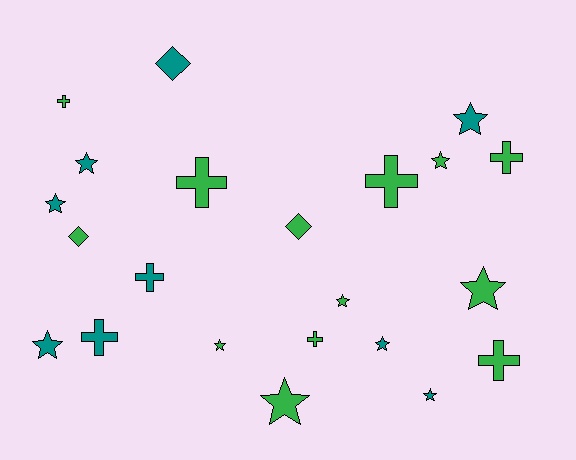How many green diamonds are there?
There are 2 green diamonds.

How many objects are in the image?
There are 22 objects.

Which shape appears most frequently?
Star, with 11 objects.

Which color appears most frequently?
Green, with 13 objects.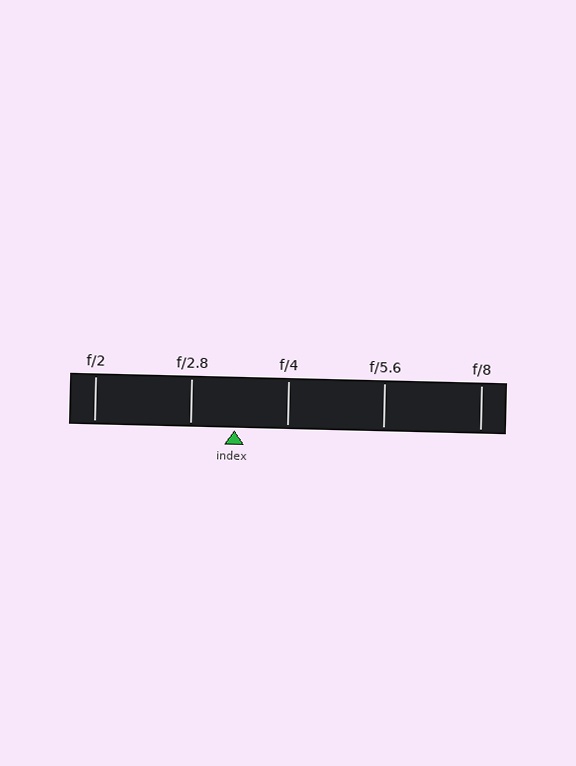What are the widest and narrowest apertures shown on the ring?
The widest aperture shown is f/2 and the narrowest is f/8.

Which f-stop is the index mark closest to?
The index mark is closest to f/2.8.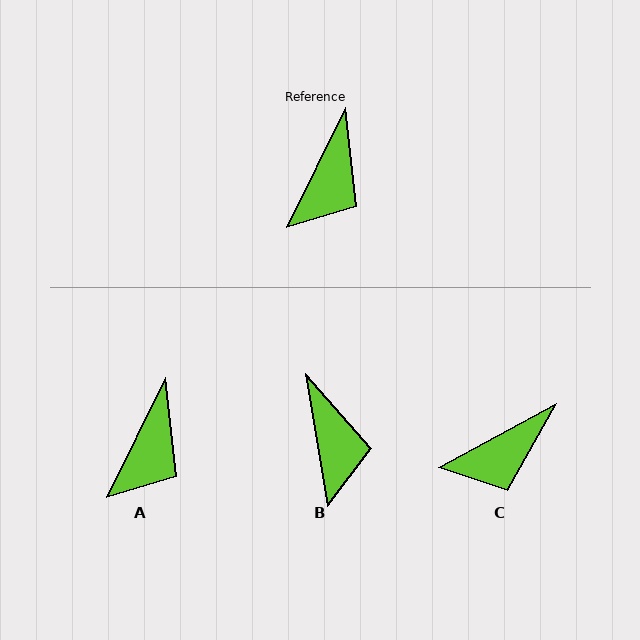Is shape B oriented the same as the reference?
No, it is off by about 35 degrees.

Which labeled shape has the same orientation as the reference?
A.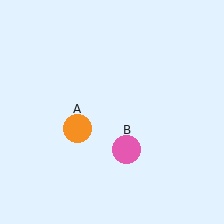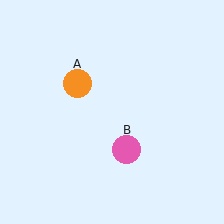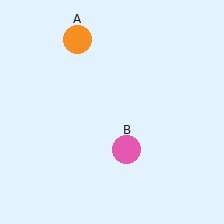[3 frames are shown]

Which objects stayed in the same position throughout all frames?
Pink circle (object B) remained stationary.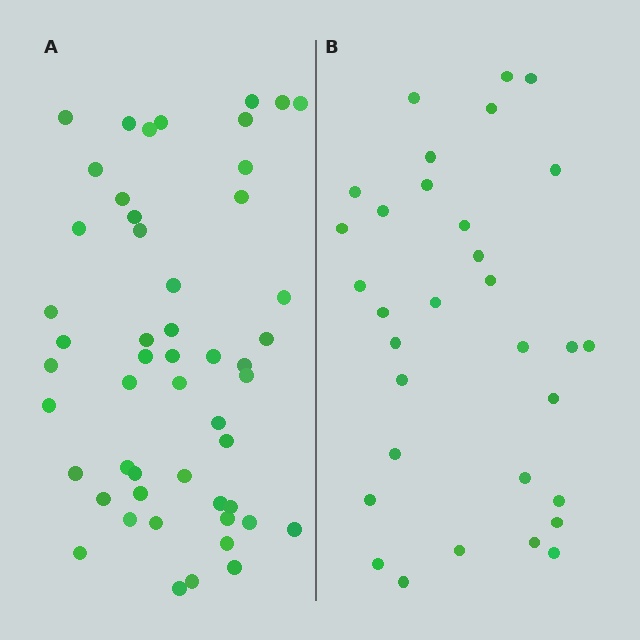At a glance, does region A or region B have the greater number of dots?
Region A (the left region) has more dots.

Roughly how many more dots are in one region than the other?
Region A has approximately 20 more dots than region B.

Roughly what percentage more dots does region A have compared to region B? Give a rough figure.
About 60% more.